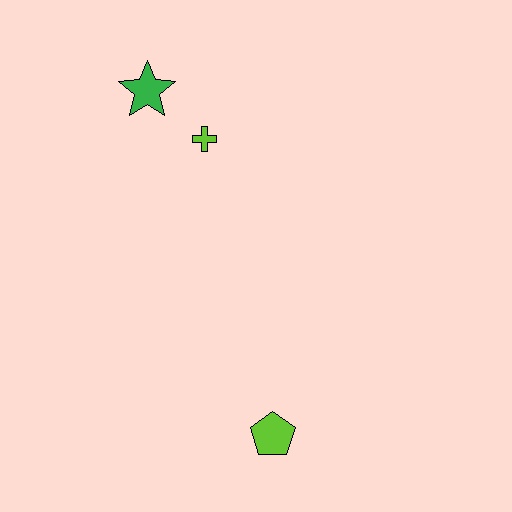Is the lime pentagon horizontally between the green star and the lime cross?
No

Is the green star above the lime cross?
Yes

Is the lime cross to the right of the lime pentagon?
No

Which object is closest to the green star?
The lime cross is closest to the green star.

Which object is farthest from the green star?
The lime pentagon is farthest from the green star.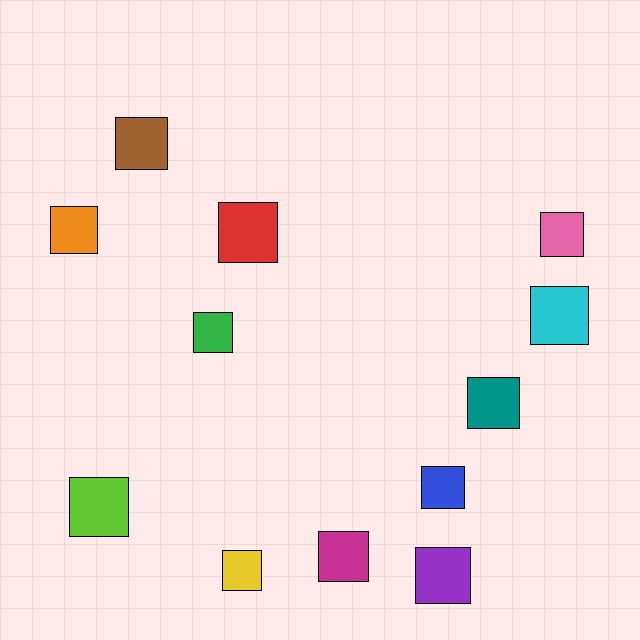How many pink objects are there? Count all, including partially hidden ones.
There is 1 pink object.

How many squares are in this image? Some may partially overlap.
There are 12 squares.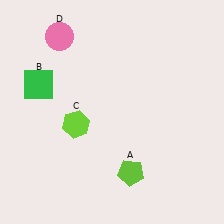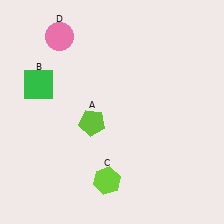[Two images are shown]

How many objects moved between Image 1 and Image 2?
2 objects moved between the two images.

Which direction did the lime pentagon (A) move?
The lime pentagon (A) moved up.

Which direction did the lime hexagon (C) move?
The lime hexagon (C) moved down.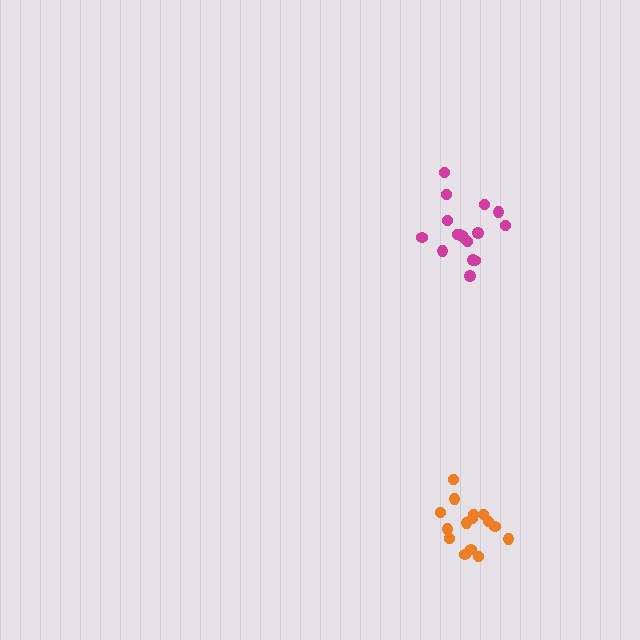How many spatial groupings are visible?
There are 2 spatial groupings.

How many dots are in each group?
Group 1: 15 dots, Group 2: 16 dots (31 total).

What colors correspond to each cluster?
The clusters are colored: orange, magenta.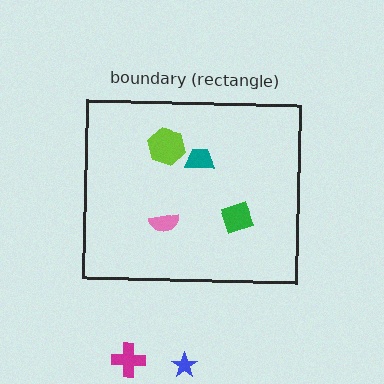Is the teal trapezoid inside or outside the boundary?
Inside.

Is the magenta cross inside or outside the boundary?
Outside.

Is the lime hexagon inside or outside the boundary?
Inside.